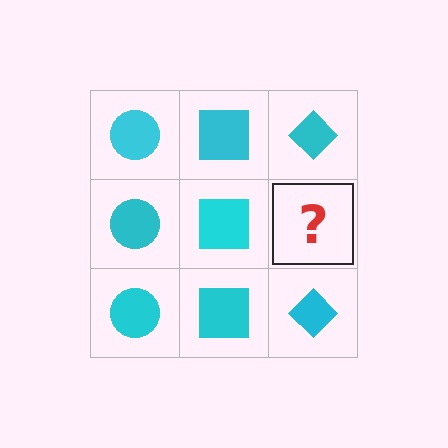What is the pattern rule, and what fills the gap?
The rule is that each column has a consistent shape. The gap should be filled with a cyan diamond.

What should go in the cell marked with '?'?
The missing cell should contain a cyan diamond.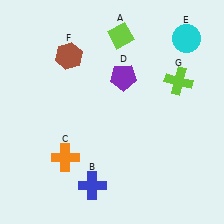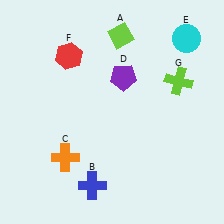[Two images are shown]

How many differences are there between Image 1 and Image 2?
There is 1 difference between the two images.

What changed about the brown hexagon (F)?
In Image 1, F is brown. In Image 2, it changed to red.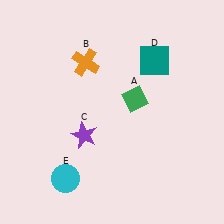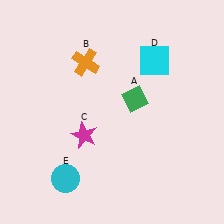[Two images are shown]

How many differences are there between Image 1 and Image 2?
There are 2 differences between the two images.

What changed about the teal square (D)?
In Image 1, D is teal. In Image 2, it changed to cyan.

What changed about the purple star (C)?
In Image 1, C is purple. In Image 2, it changed to magenta.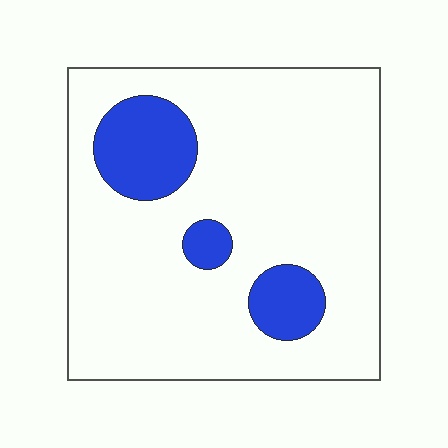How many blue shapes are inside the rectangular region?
3.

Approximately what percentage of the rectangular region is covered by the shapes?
Approximately 15%.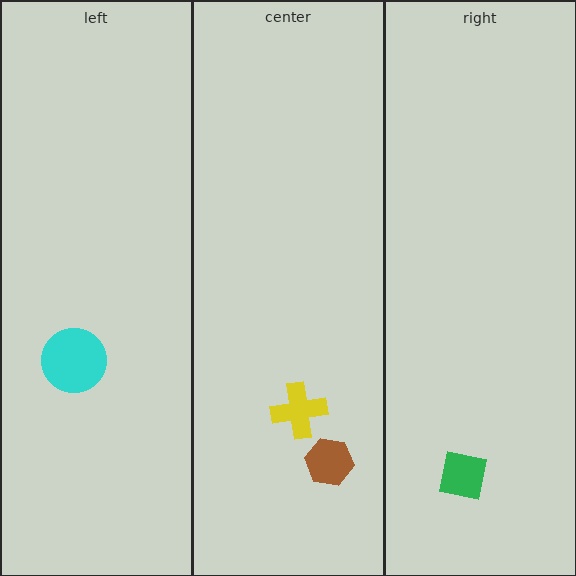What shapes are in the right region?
The green square.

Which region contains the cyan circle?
The left region.